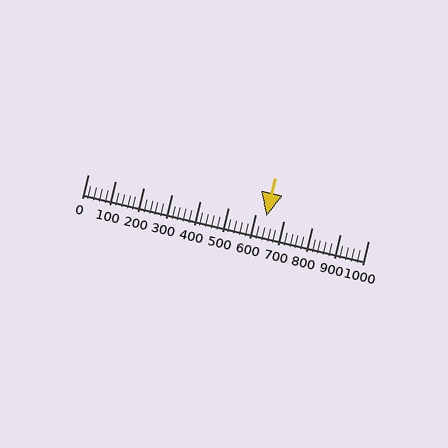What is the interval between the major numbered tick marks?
The major tick marks are spaced 100 units apart.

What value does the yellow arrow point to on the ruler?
The yellow arrow points to approximately 638.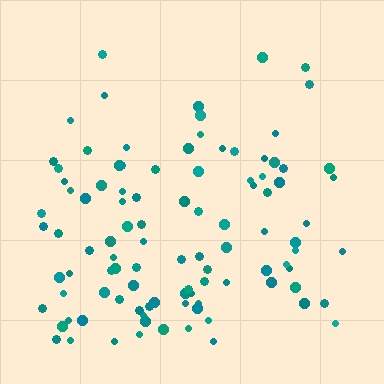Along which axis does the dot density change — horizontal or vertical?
Vertical.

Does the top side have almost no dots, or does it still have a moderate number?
Still a moderate number, just noticeably fewer than the bottom.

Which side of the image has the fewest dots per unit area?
The top.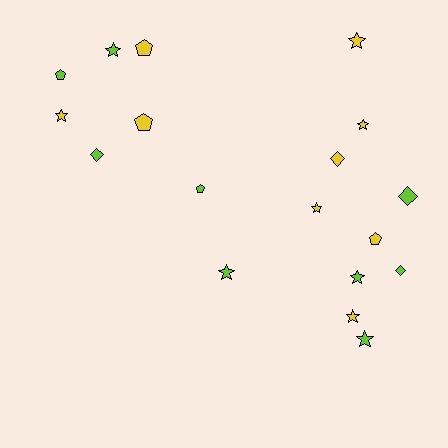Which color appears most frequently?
Lime, with 9 objects.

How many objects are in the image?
There are 18 objects.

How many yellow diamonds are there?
There is 1 yellow diamond.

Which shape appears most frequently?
Star, with 9 objects.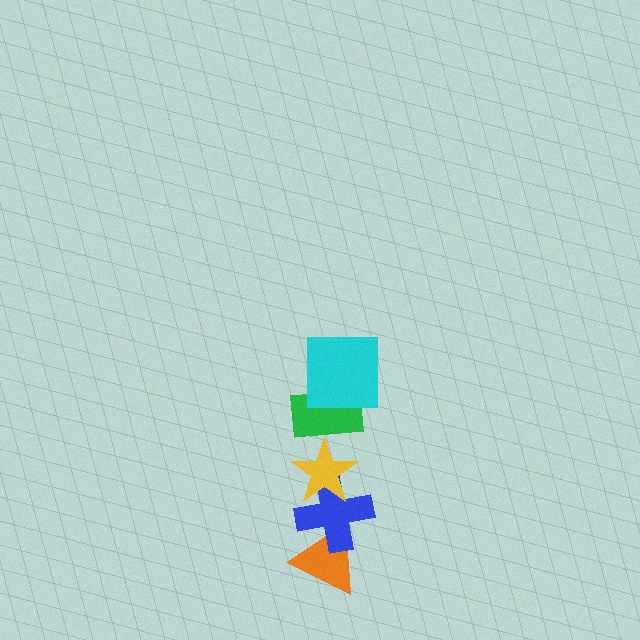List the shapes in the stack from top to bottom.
From top to bottom: the cyan square, the green rectangle, the yellow star, the blue cross, the orange triangle.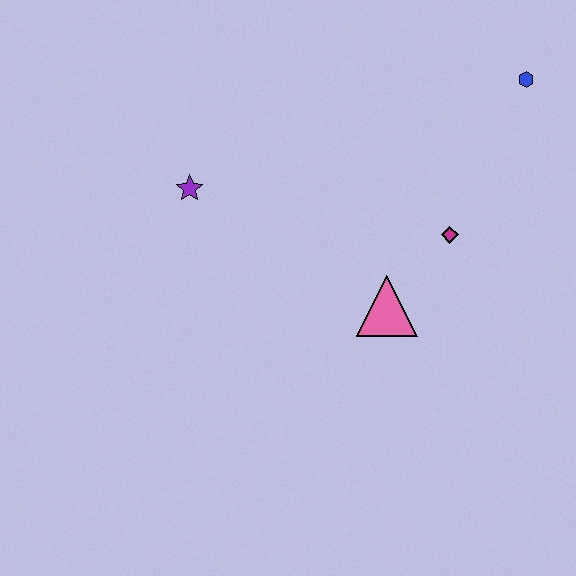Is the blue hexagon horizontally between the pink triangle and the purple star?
No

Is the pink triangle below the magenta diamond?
Yes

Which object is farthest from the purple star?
The blue hexagon is farthest from the purple star.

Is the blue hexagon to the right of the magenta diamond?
Yes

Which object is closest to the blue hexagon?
The magenta diamond is closest to the blue hexagon.